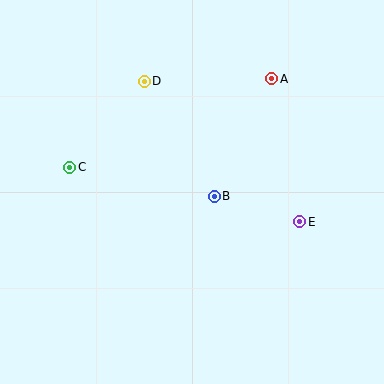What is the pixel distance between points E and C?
The distance between E and C is 236 pixels.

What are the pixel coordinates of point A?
Point A is at (272, 79).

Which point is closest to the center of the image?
Point B at (214, 196) is closest to the center.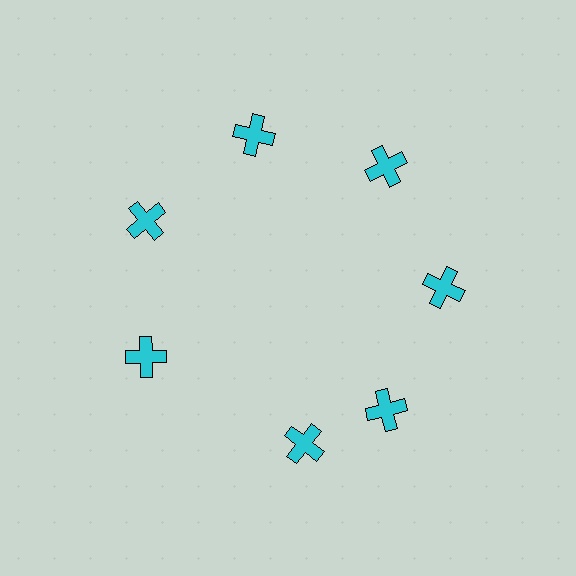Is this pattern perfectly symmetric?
No. The 7 cyan crosses are arranged in a ring, but one element near the 6 o'clock position is rotated out of alignment along the ring, breaking the 7-fold rotational symmetry.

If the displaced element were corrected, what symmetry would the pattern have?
It would have 7-fold rotational symmetry — the pattern would map onto itself every 51 degrees.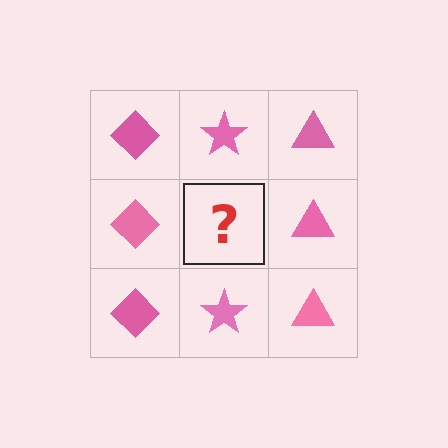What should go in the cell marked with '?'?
The missing cell should contain a pink star.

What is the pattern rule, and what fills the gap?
The rule is that each column has a consistent shape. The gap should be filled with a pink star.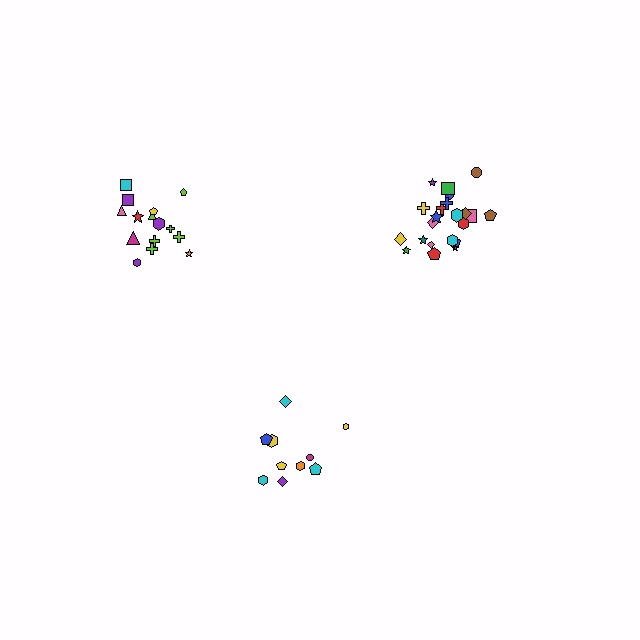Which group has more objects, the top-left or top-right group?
The top-right group.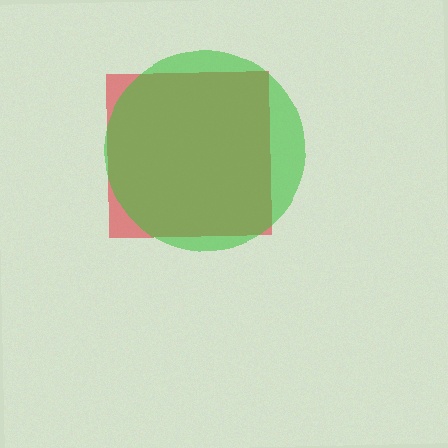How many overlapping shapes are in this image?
There are 2 overlapping shapes in the image.